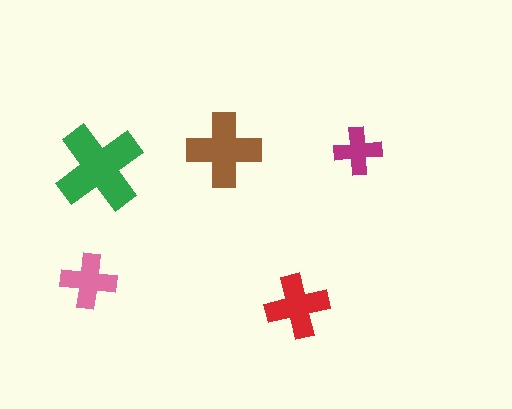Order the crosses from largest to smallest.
the green one, the brown one, the red one, the pink one, the magenta one.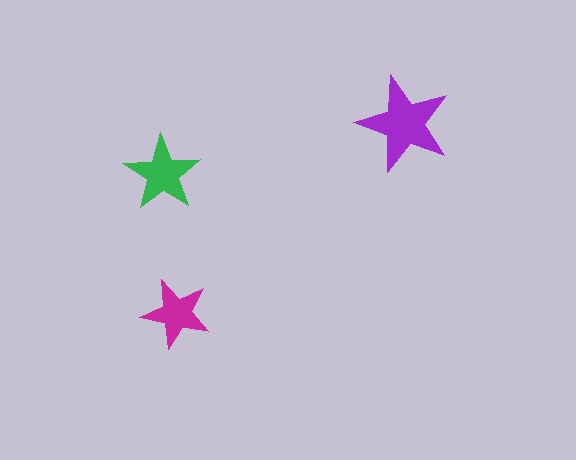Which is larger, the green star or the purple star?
The purple one.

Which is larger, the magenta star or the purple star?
The purple one.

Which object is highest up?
The purple star is topmost.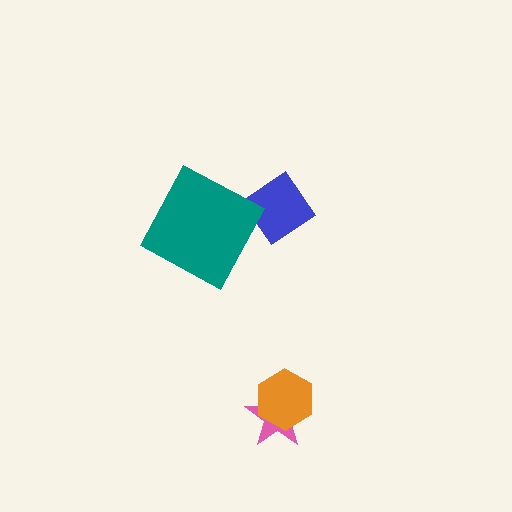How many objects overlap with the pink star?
1 object overlaps with the pink star.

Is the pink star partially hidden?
Yes, it is partially covered by another shape.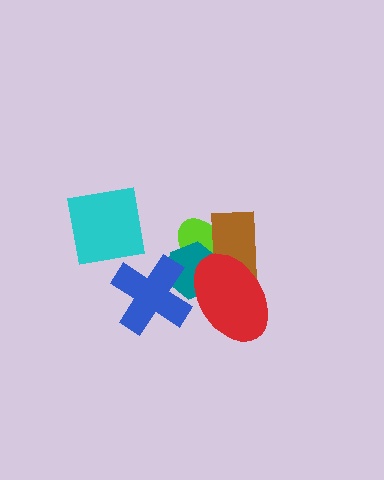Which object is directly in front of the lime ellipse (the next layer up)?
The teal hexagon is directly in front of the lime ellipse.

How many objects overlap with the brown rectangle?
3 objects overlap with the brown rectangle.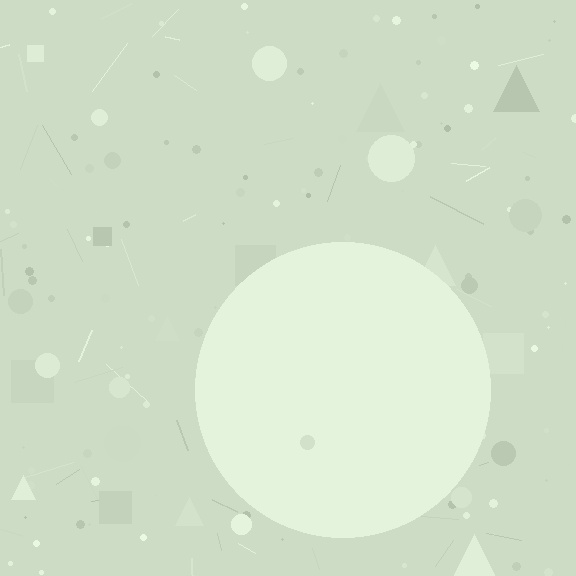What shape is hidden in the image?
A circle is hidden in the image.